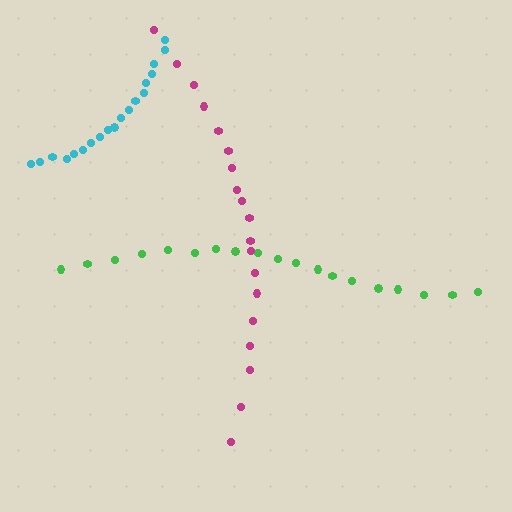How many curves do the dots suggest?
There are 3 distinct paths.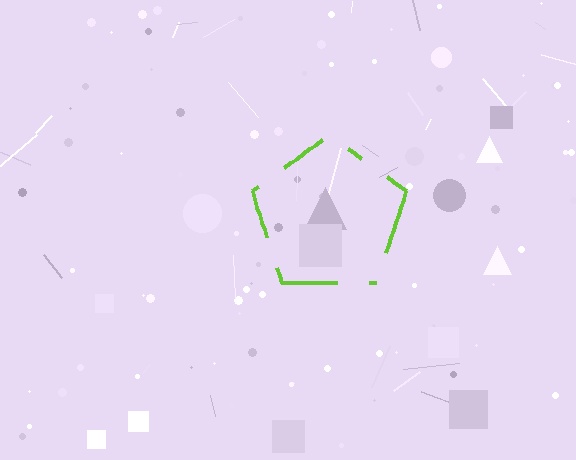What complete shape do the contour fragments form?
The contour fragments form a pentagon.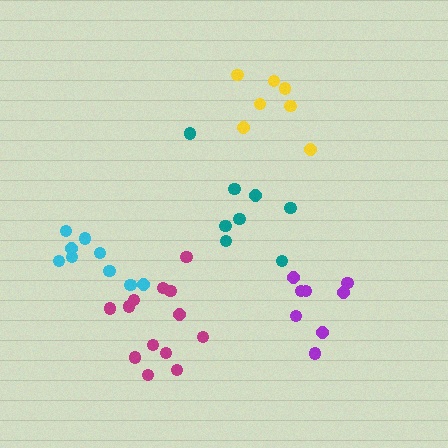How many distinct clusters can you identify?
There are 5 distinct clusters.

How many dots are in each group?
Group 1: 8 dots, Group 2: 7 dots, Group 3: 9 dots, Group 4: 8 dots, Group 5: 13 dots (45 total).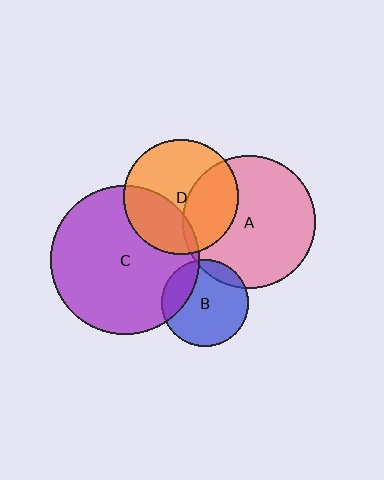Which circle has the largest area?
Circle C (purple).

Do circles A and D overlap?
Yes.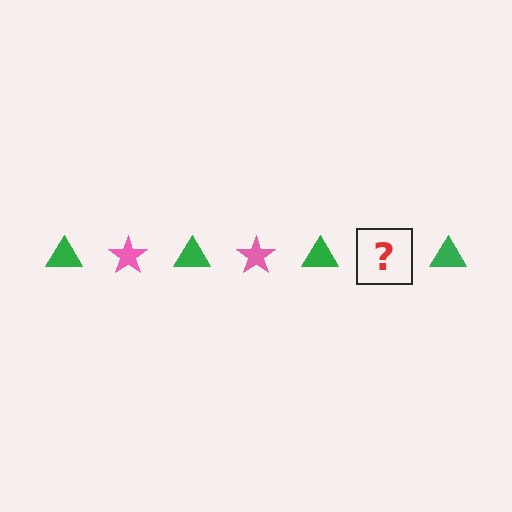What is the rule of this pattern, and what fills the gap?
The rule is that the pattern alternates between green triangle and pink star. The gap should be filled with a pink star.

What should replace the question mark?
The question mark should be replaced with a pink star.